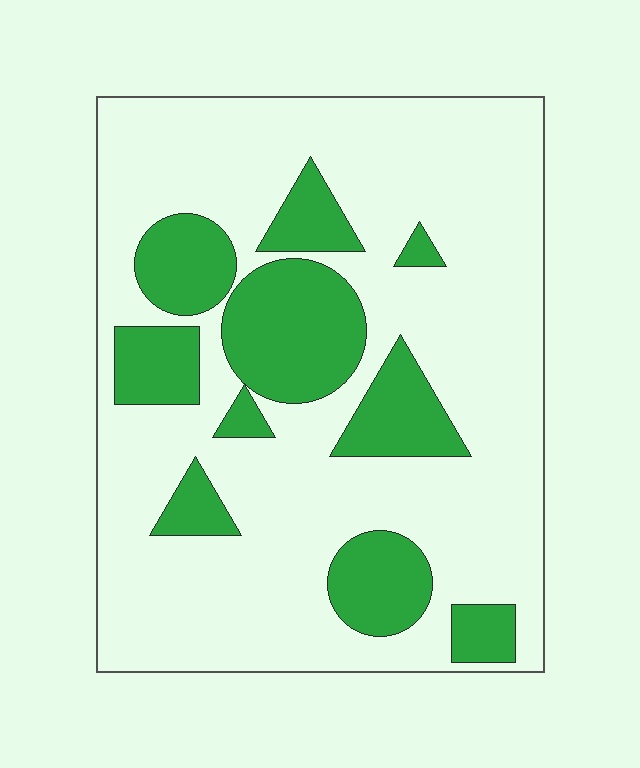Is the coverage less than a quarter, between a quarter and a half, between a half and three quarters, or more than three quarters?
Between a quarter and a half.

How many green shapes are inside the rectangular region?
10.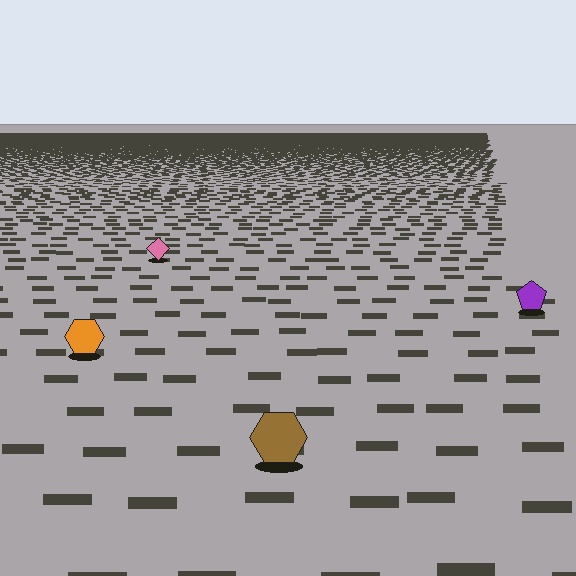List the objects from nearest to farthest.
From nearest to farthest: the brown hexagon, the orange hexagon, the purple pentagon, the pink diamond.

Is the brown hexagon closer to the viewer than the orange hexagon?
Yes. The brown hexagon is closer — you can tell from the texture gradient: the ground texture is coarser near it.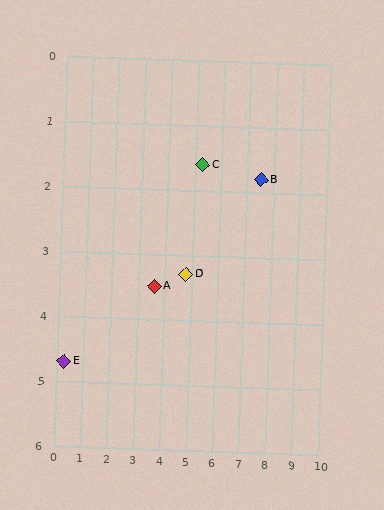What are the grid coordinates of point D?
Point D is at approximately (4.8, 3.3).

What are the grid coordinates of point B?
Point B is at approximately (7.5, 1.8).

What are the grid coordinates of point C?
Point C is at approximately (5.3, 1.6).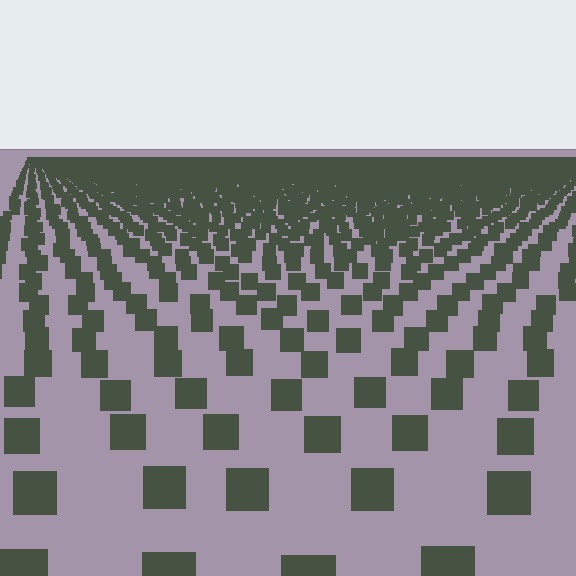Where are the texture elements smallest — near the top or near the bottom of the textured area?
Near the top.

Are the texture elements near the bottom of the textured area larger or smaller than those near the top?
Larger. Near the bottom, elements are closer to the viewer and appear at a bigger on-screen size.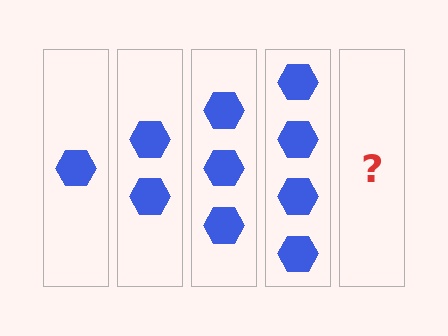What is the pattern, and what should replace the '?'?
The pattern is that each step adds one more hexagon. The '?' should be 5 hexagons.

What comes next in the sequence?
The next element should be 5 hexagons.